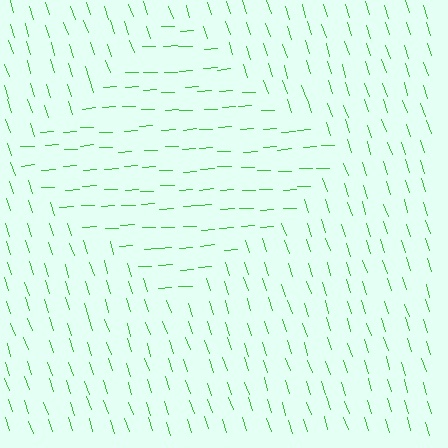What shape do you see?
I see a diamond.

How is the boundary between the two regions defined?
The boundary is defined purely by a change in line orientation (approximately 75 degrees difference). All lines are the same color and thickness.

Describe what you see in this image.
The image is filled with small green line segments. A diamond region in the image has lines oriented differently from the surrounding lines, creating a visible texture boundary.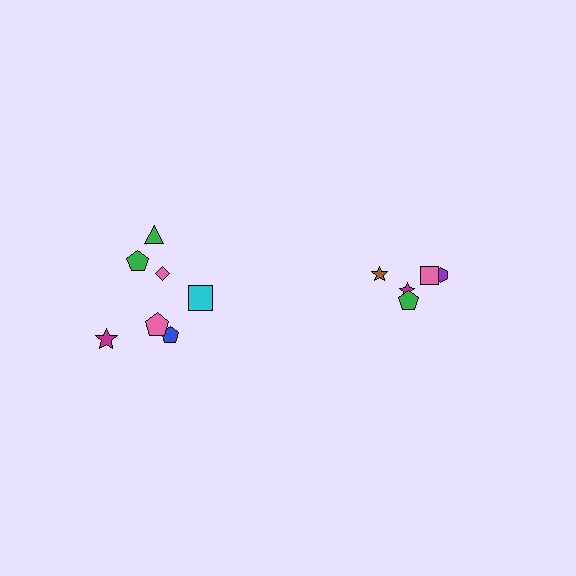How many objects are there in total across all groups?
There are 12 objects.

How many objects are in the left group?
There are 7 objects.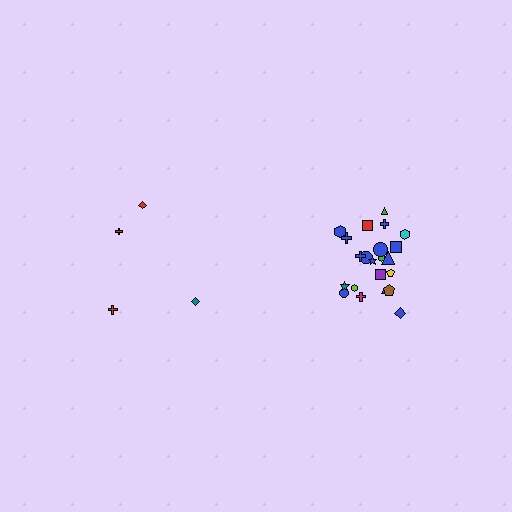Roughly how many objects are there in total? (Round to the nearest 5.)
Roughly 25 objects in total.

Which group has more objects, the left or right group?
The right group.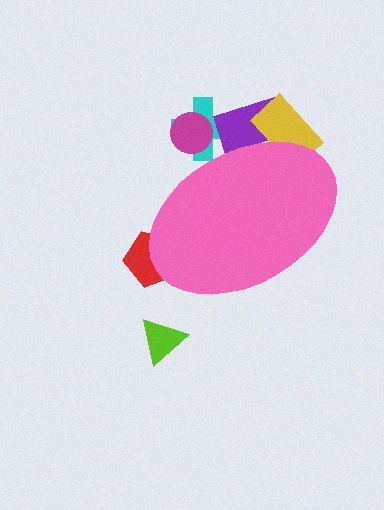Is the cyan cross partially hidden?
Yes, the cyan cross is partially hidden behind the pink ellipse.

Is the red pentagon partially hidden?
Yes, the red pentagon is partially hidden behind the pink ellipse.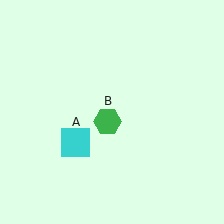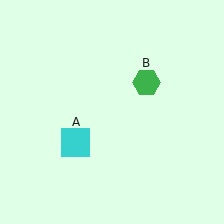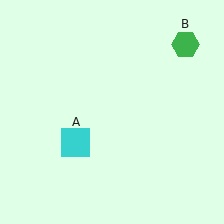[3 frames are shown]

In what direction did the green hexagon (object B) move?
The green hexagon (object B) moved up and to the right.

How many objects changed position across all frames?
1 object changed position: green hexagon (object B).